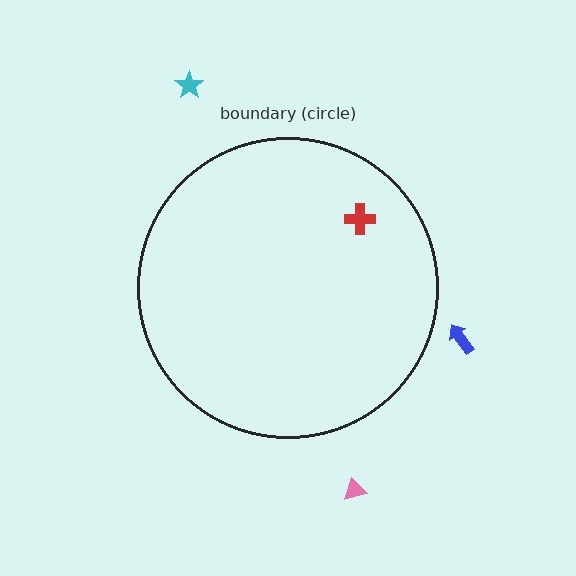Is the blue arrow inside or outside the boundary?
Outside.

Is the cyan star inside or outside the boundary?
Outside.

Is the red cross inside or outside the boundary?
Inside.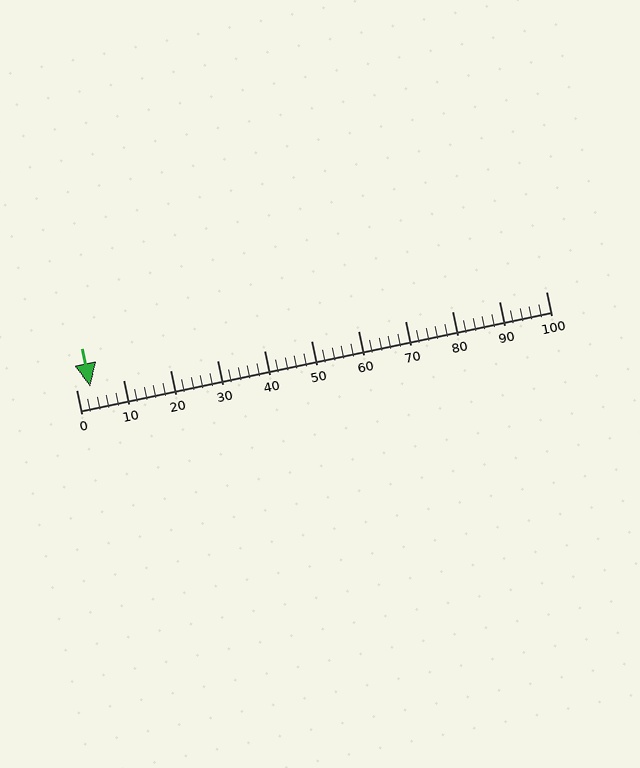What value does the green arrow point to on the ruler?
The green arrow points to approximately 3.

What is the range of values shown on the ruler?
The ruler shows values from 0 to 100.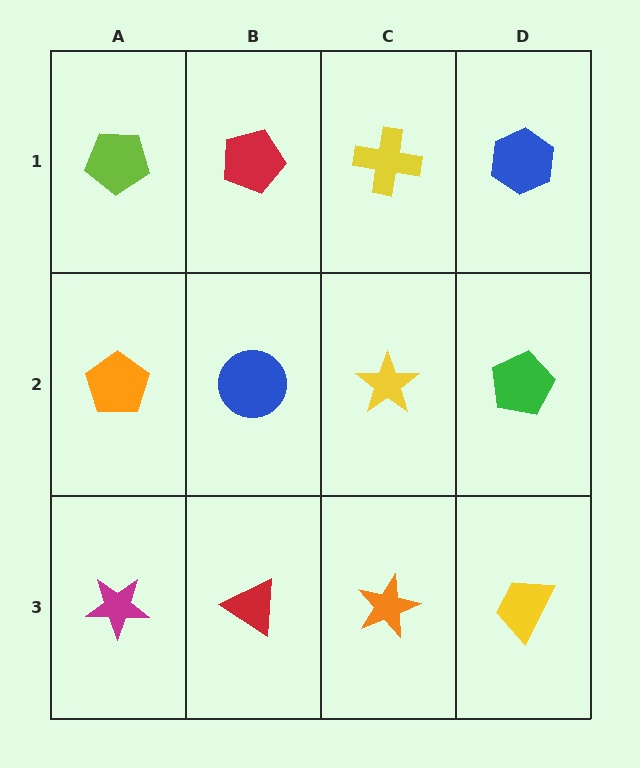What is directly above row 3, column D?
A green pentagon.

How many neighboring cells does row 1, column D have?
2.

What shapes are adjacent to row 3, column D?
A green pentagon (row 2, column D), an orange star (row 3, column C).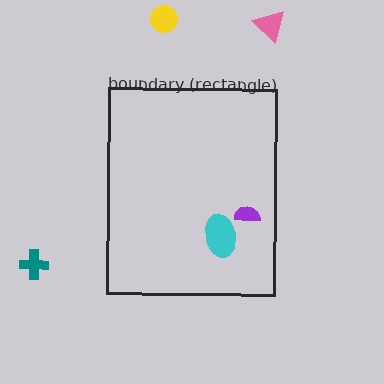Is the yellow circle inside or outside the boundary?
Outside.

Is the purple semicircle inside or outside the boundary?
Inside.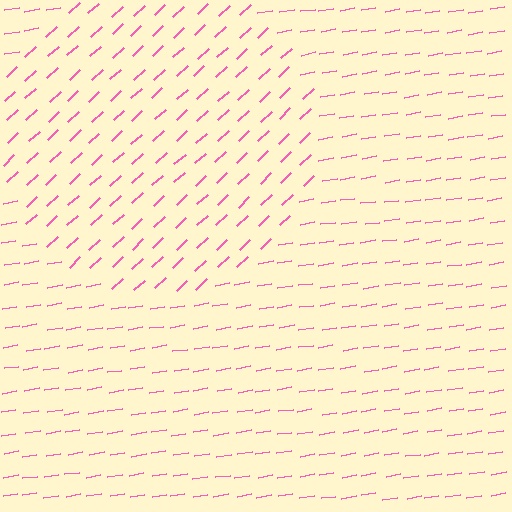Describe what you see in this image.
The image is filled with small pink line segments. A circle region in the image has lines oriented differently from the surrounding lines, creating a visible texture boundary.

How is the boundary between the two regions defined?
The boundary is defined purely by a change in line orientation (approximately 34 degrees difference). All lines are the same color and thickness.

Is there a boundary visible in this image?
Yes, there is a texture boundary formed by a change in line orientation.